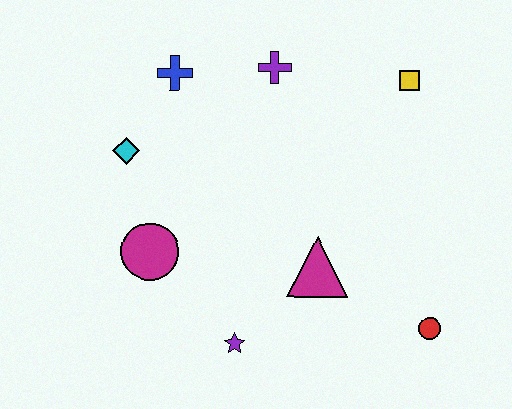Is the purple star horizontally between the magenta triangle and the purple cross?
No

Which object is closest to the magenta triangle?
The purple star is closest to the magenta triangle.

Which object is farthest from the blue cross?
The red circle is farthest from the blue cross.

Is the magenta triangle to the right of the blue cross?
Yes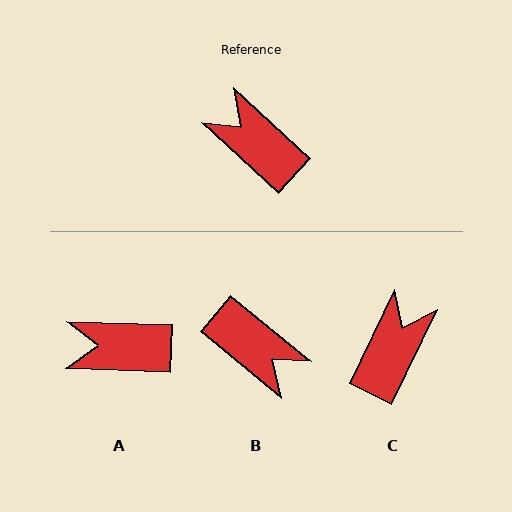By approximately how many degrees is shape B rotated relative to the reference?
Approximately 177 degrees clockwise.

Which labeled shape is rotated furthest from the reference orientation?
B, about 177 degrees away.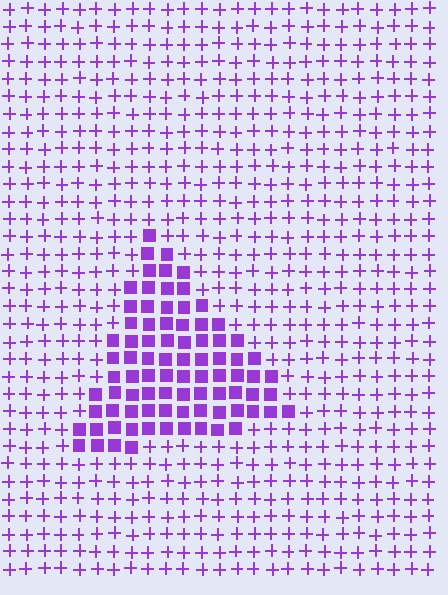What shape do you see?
I see a triangle.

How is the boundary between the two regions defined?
The boundary is defined by a change in element shape: squares inside vs. plus signs outside. All elements share the same color and spacing.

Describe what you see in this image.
The image is filled with small purple elements arranged in a uniform grid. A triangle-shaped region contains squares, while the surrounding area contains plus signs. The boundary is defined purely by the change in element shape.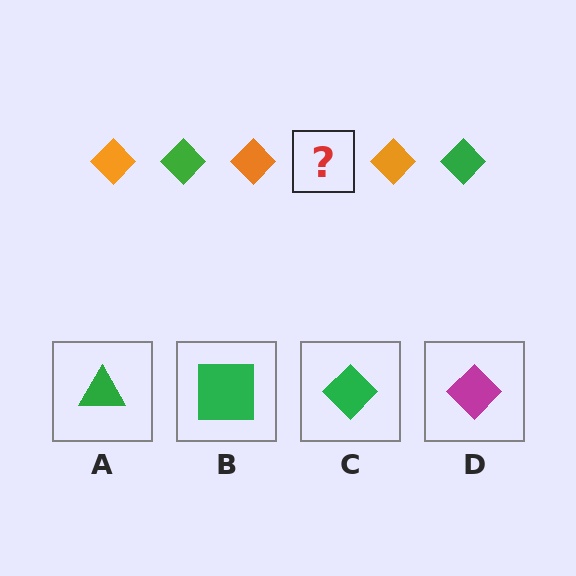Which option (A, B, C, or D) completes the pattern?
C.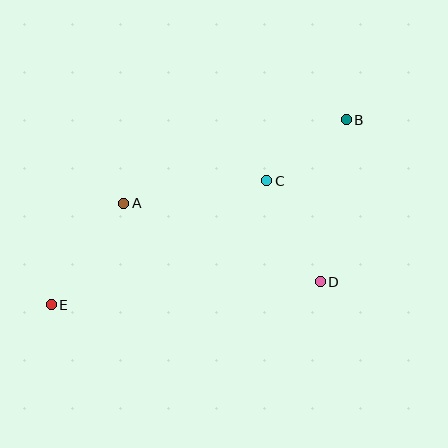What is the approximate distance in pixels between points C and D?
The distance between C and D is approximately 114 pixels.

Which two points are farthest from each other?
Points B and E are farthest from each other.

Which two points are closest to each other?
Points B and C are closest to each other.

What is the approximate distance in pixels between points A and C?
The distance between A and C is approximately 145 pixels.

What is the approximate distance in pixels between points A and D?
The distance between A and D is approximately 211 pixels.